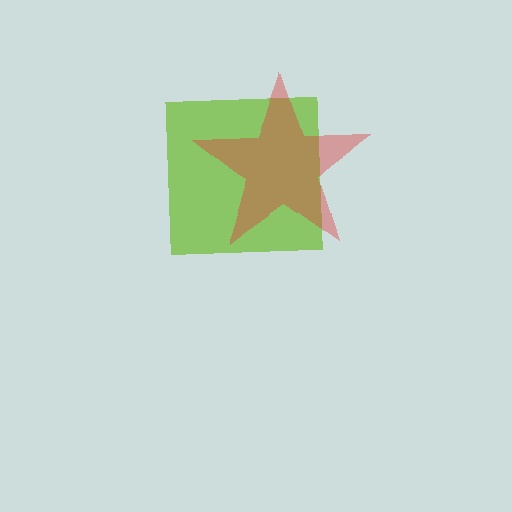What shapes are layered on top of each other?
The layered shapes are: a lime square, a red star.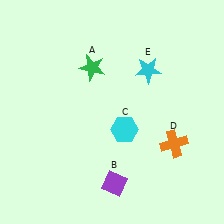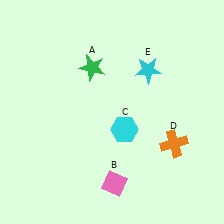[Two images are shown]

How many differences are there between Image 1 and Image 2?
There is 1 difference between the two images.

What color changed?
The diamond (B) changed from purple in Image 1 to pink in Image 2.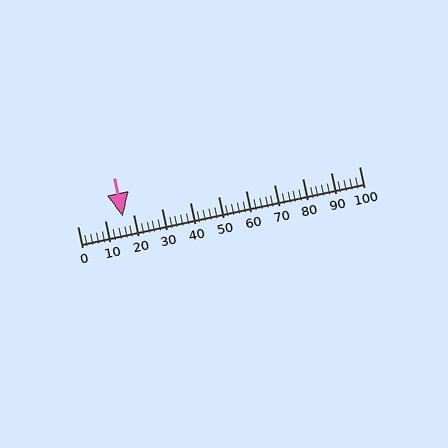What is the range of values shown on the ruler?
The ruler shows values from 0 to 100.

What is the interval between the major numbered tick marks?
The major tick marks are spaced 10 units apart.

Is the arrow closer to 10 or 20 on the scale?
The arrow is closer to 20.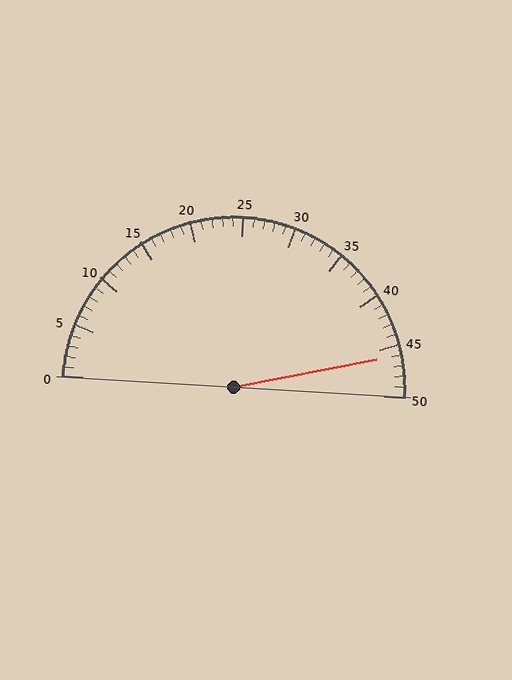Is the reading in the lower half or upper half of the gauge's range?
The reading is in the upper half of the range (0 to 50).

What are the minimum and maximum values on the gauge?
The gauge ranges from 0 to 50.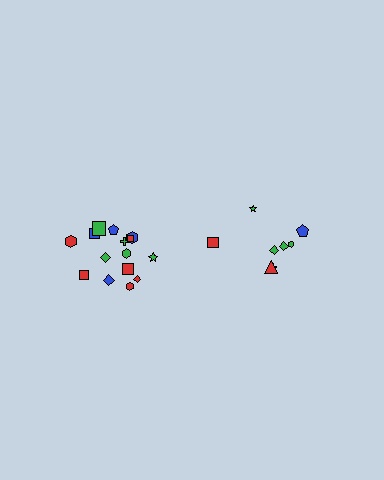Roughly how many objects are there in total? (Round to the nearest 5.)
Roughly 25 objects in total.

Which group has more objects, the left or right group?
The left group.